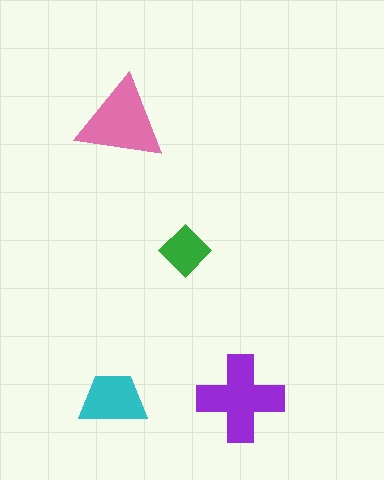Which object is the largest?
The purple cross.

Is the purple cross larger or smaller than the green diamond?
Larger.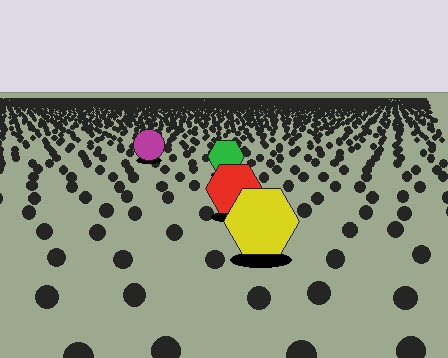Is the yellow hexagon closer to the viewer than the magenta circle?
Yes. The yellow hexagon is closer — you can tell from the texture gradient: the ground texture is coarser near it.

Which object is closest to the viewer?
The yellow hexagon is closest. The texture marks near it are larger and more spread out.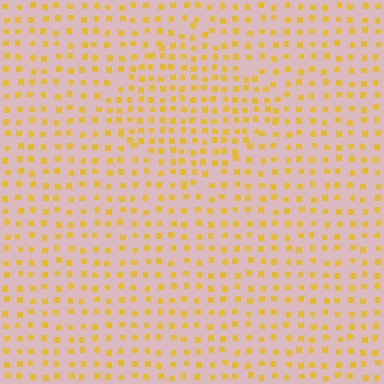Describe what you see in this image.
The image contains small yellow elements arranged at two different densities. A diamond-shaped region is visible where the elements are more densely packed than the surrounding area.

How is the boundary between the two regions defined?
The boundary is defined by a change in element density (approximately 1.5x ratio). All elements are the same color, size, and shape.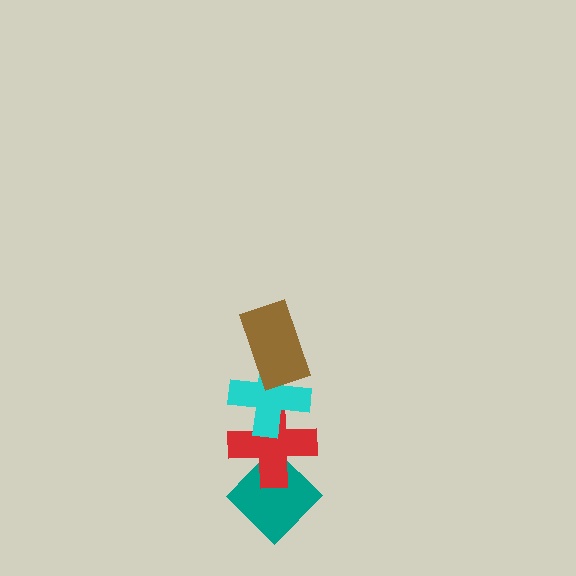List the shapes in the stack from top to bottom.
From top to bottom: the brown rectangle, the cyan cross, the red cross, the teal diamond.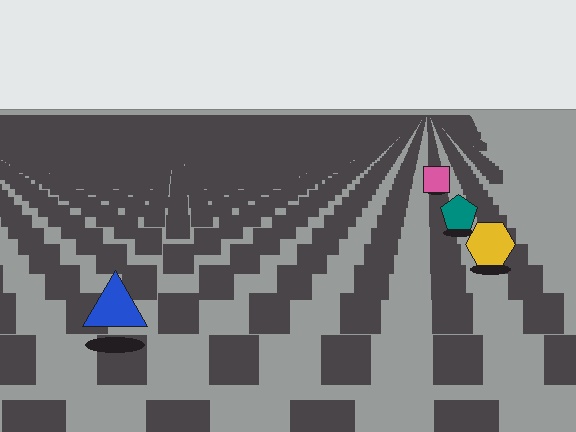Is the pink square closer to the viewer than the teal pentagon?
No. The teal pentagon is closer — you can tell from the texture gradient: the ground texture is coarser near it.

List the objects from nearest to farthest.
From nearest to farthest: the blue triangle, the yellow hexagon, the teal pentagon, the pink square.